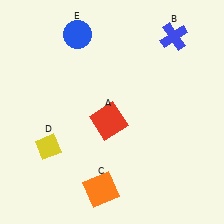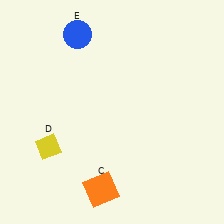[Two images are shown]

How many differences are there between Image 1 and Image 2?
There are 2 differences between the two images.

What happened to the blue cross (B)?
The blue cross (B) was removed in Image 2. It was in the top-right area of Image 1.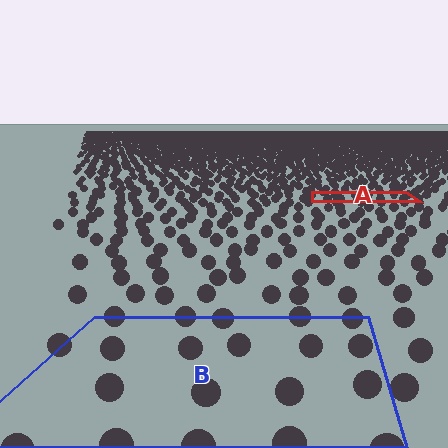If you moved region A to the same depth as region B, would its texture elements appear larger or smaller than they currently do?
They would appear larger. At a closer depth, the same texture elements are projected at a bigger on-screen size.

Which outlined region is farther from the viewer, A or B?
Region A is farther from the viewer — the texture elements inside it appear smaller and more densely packed.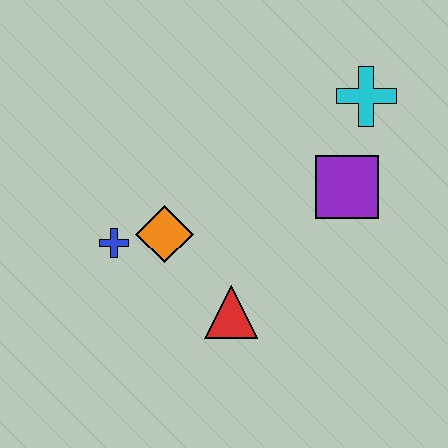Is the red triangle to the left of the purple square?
Yes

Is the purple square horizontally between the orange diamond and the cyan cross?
Yes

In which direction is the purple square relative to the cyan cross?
The purple square is below the cyan cross.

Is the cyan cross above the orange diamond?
Yes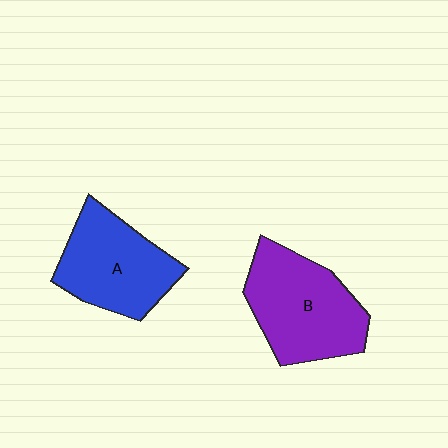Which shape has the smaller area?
Shape A (blue).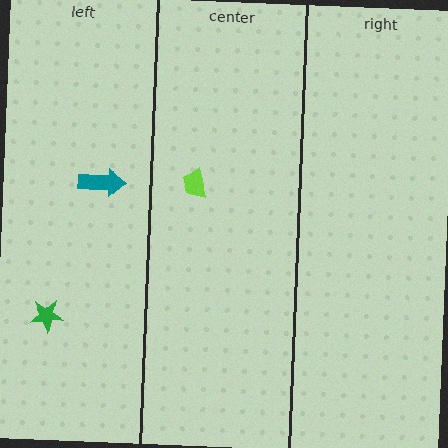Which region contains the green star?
The left region.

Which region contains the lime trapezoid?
The center region.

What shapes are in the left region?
The green star, the teal arrow.